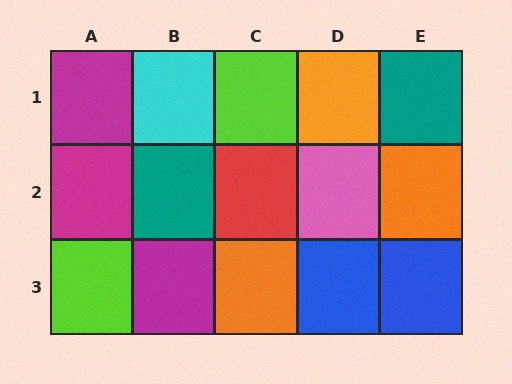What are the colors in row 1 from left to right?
Magenta, cyan, lime, orange, teal.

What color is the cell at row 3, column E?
Blue.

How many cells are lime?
2 cells are lime.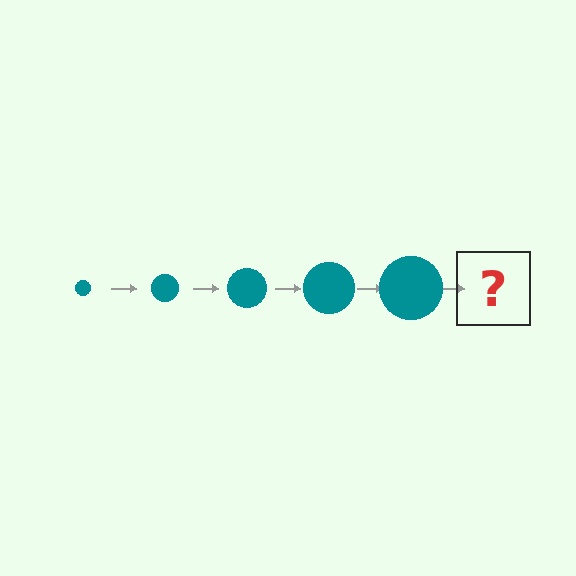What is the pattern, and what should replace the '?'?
The pattern is that the circle gets progressively larger each step. The '?' should be a teal circle, larger than the previous one.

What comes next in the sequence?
The next element should be a teal circle, larger than the previous one.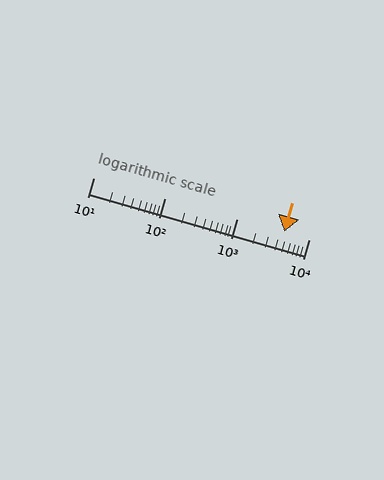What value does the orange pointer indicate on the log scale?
The pointer indicates approximately 4600.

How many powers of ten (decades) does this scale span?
The scale spans 3 decades, from 10 to 10000.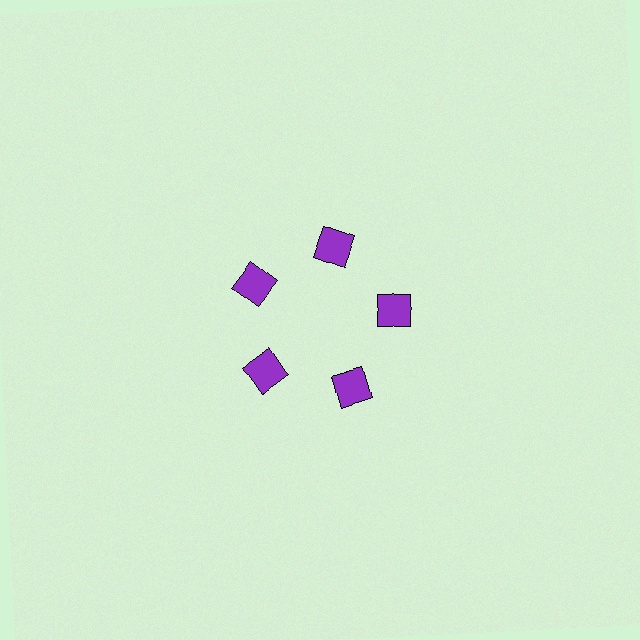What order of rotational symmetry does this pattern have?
This pattern has 5-fold rotational symmetry.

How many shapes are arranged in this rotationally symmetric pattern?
There are 5 shapes, arranged in 5 groups of 1.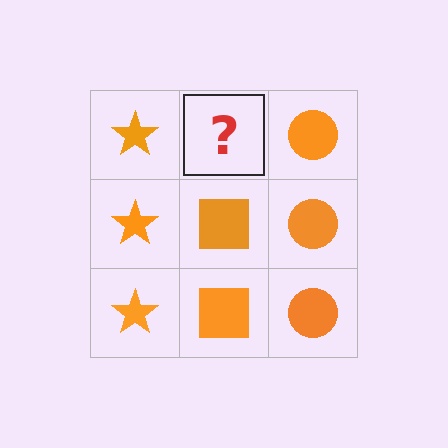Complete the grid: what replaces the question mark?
The question mark should be replaced with an orange square.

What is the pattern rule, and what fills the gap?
The rule is that each column has a consistent shape. The gap should be filled with an orange square.